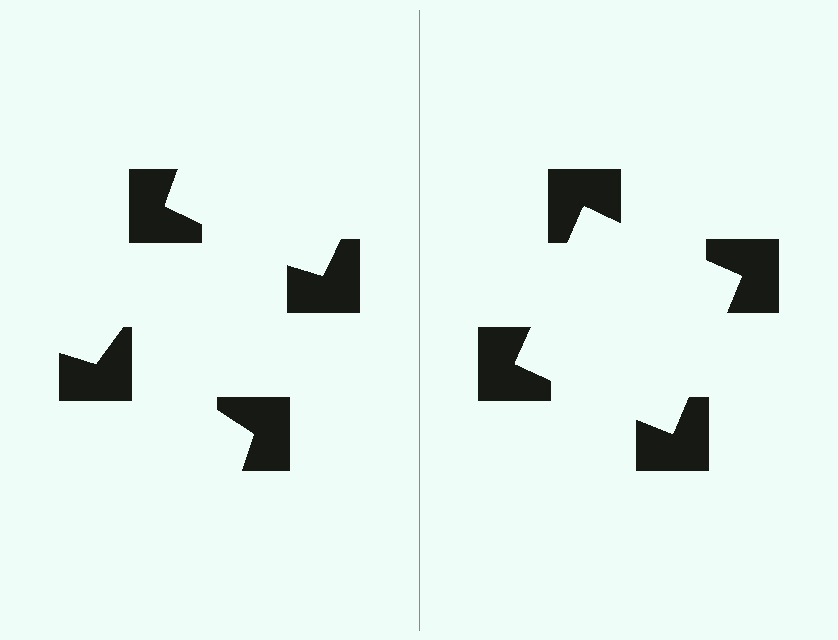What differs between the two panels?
The notched squares are positioned identically on both sides; only the wedge orientations differ. On the right they align to a square; on the left they are misaligned.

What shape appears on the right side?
An illusory square.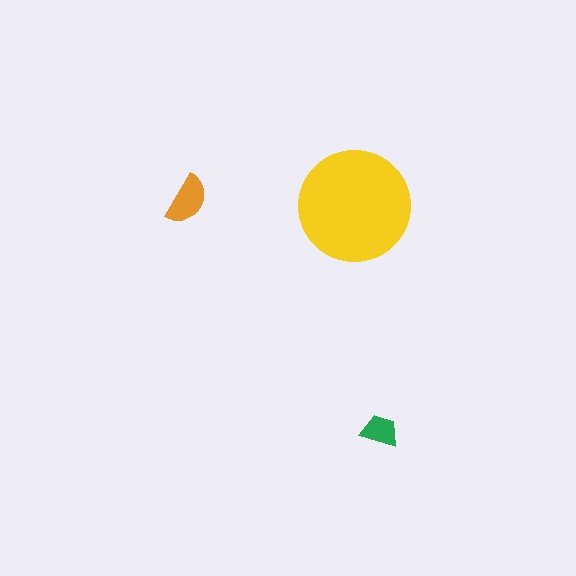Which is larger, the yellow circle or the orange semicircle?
The yellow circle.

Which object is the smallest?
The green trapezoid.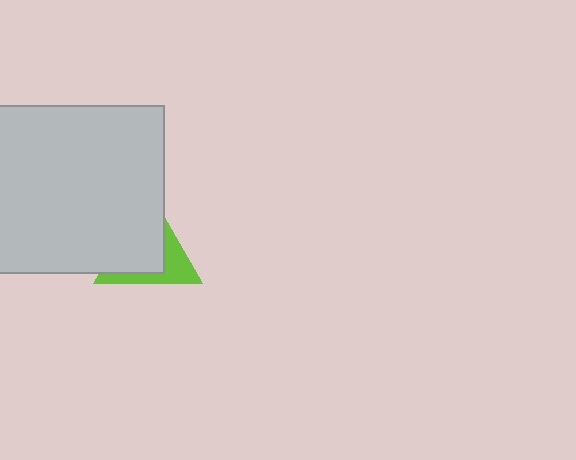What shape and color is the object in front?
The object in front is a light gray square.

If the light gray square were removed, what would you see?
You would see the complete lime triangle.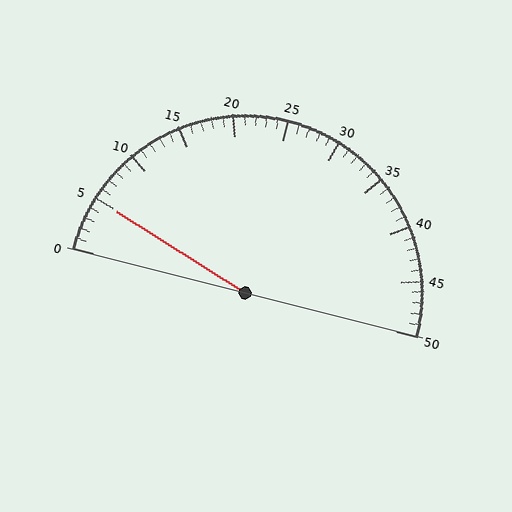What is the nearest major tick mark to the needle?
The nearest major tick mark is 5.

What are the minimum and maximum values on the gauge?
The gauge ranges from 0 to 50.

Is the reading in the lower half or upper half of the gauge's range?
The reading is in the lower half of the range (0 to 50).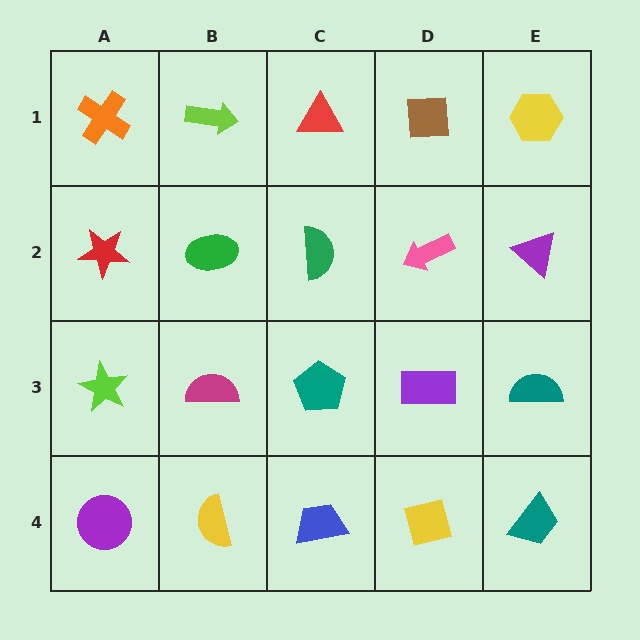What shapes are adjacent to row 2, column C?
A red triangle (row 1, column C), a teal pentagon (row 3, column C), a green ellipse (row 2, column B), a pink arrow (row 2, column D).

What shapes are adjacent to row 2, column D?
A brown square (row 1, column D), a purple rectangle (row 3, column D), a green semicircle (row 2, column C), a purple triangle (row 2, column E).